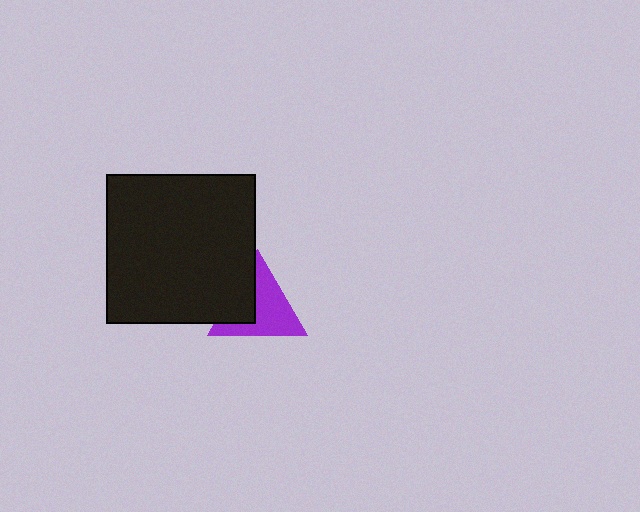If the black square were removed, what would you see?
You would see the complete purple triangle.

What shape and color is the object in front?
The object in front is a black square.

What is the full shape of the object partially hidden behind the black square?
The partially hidden object is a purple triangle.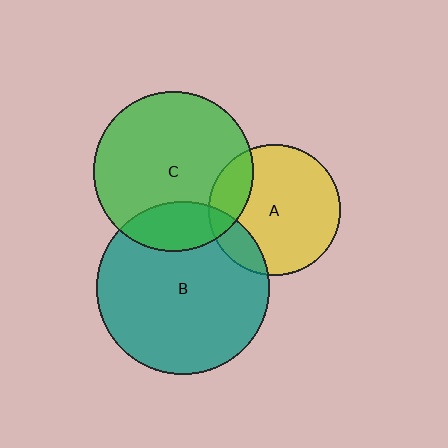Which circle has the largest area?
Circle B (teal).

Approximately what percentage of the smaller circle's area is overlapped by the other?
Approximately 15%.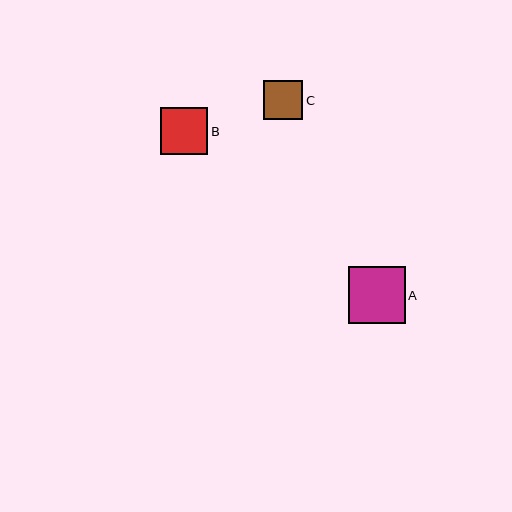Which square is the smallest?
Square C is the smallest with a size of approximately 39 pixels.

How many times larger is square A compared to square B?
Square A is approximately 1.2 times the size of square B.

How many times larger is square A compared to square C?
Square A is approximately 1.5 times the size of square C.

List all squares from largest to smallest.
From largest to smallest: A, B, C.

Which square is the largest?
Square A is the largest with a size of approximately 57 pixels.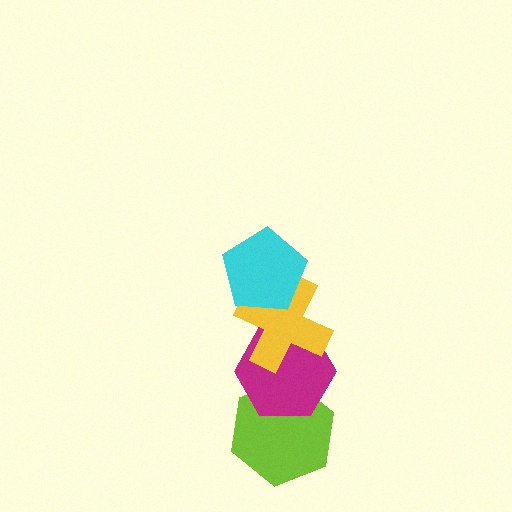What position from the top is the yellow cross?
The yellow cross is 2nd from the top.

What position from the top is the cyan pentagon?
The cyan pentagon is 1st from the top.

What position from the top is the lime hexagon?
The lime hexagon is 4th from the top.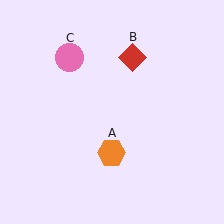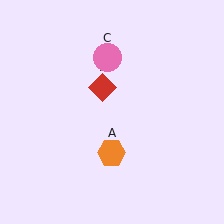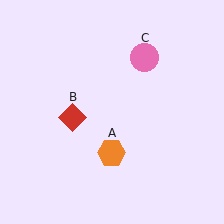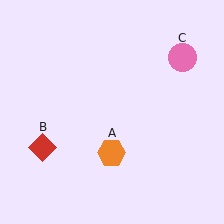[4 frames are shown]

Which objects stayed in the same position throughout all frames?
Orange hexagon (object A) remained stationary.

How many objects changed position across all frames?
2 objects changed position: red diamond (object B), pink circle (object C).